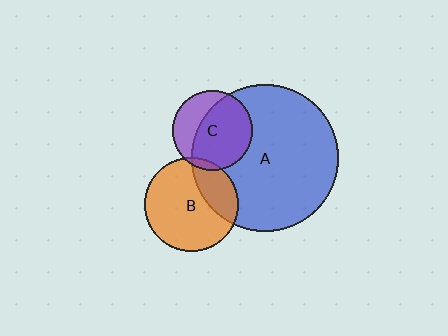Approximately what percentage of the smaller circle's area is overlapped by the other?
Approximately 25%.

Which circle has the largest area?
Circle A (blue).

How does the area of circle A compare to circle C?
Approximately 3.3 times.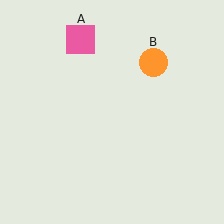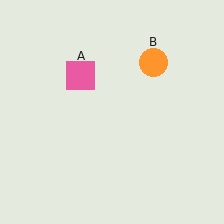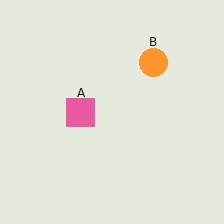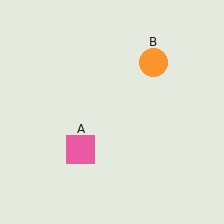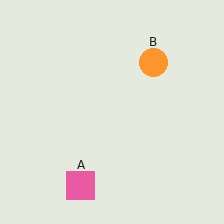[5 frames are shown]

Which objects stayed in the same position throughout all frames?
Orange circle (object B) remained stationary.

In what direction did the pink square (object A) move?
The pink square (object A) moved down.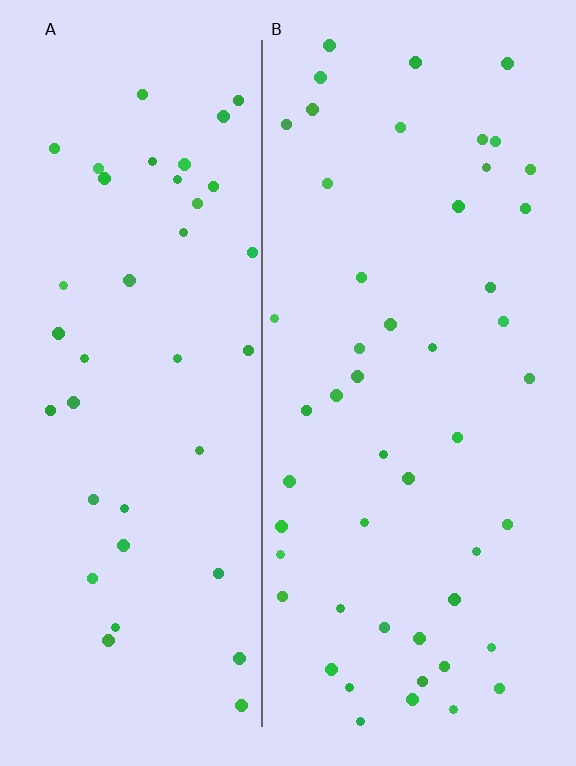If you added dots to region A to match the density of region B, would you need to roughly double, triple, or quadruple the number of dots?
Approximately double.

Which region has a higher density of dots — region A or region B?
B (the right).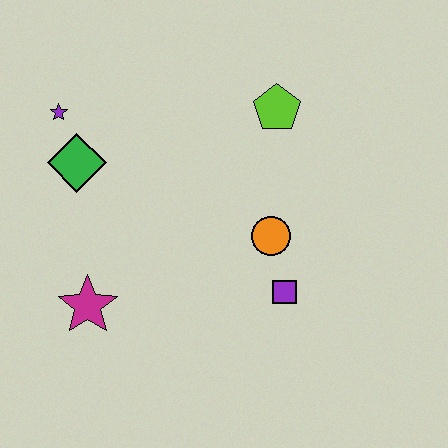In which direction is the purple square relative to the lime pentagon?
The purple square is below the lime pentagon.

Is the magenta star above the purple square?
No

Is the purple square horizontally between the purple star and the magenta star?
No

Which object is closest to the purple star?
The green diamond is closest to the purple star.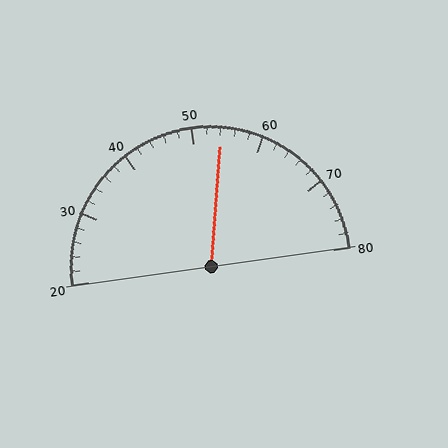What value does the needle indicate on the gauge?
The needle indicates approximately 54.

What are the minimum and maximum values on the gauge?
The gauge ranges from 20 to 80.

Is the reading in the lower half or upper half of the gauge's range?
The reading is in the upper half of the range (20 to 80).